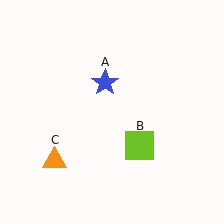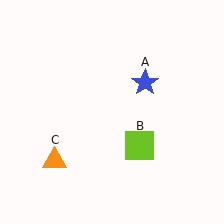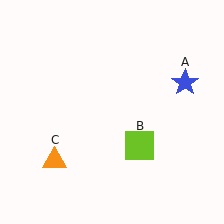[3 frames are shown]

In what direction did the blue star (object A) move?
The blue star (object A) moved right.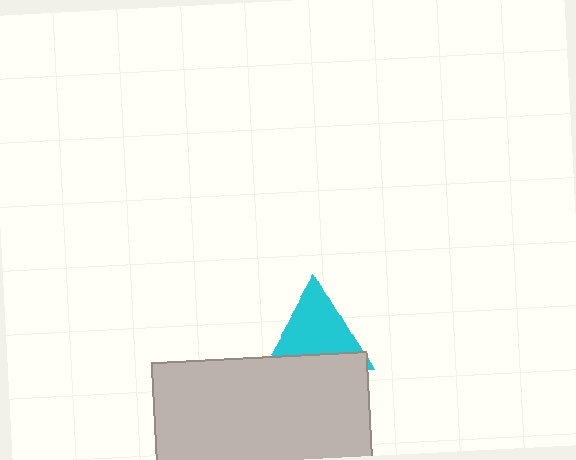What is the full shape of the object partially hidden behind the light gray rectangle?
The partially hidden object is a cyan triangle.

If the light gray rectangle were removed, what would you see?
You would see the complete cyan triangle.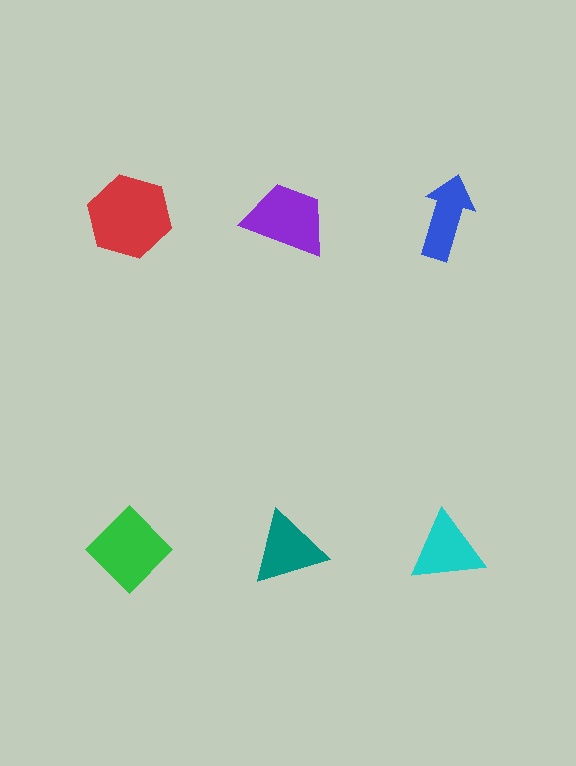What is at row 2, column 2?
A teal triangle.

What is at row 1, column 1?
A red hexagon.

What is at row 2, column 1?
A green diamond.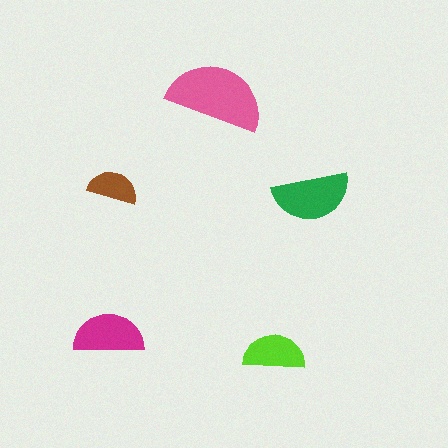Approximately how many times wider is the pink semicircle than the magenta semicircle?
About 1.5 times wider.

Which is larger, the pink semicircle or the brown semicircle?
The pink one.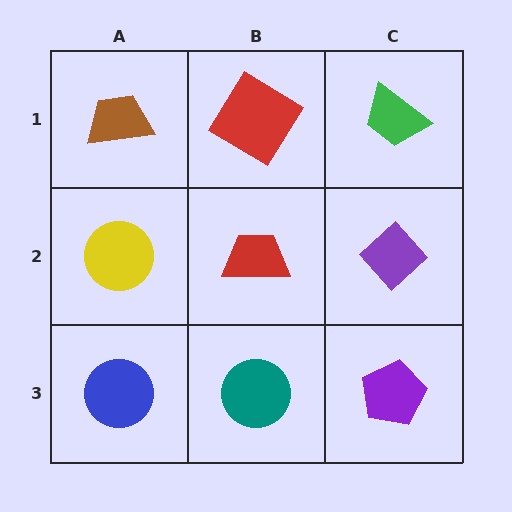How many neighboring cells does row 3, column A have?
2.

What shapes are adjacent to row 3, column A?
A yellow circle (row 2, column A), a teal circle (row 3, column B).